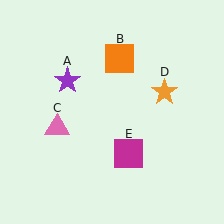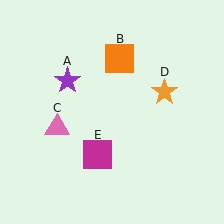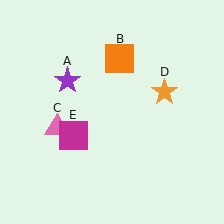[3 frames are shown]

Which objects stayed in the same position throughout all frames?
Purple star (object A) and orange square (object B) and pink triangle (object C) and orange star (object D) remained stationary.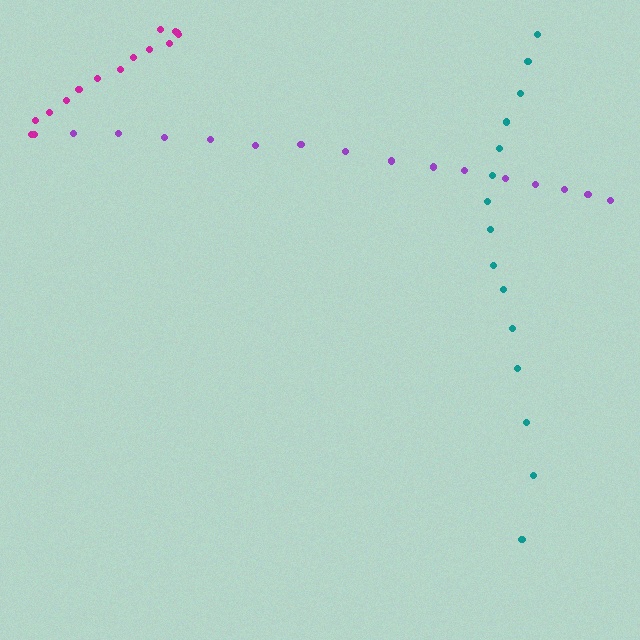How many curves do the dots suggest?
There are 3 distinct paths.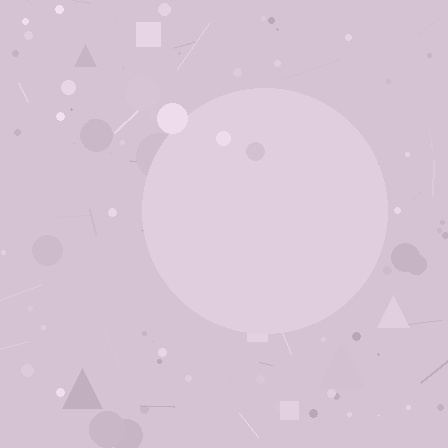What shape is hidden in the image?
A circle is hidden in the image.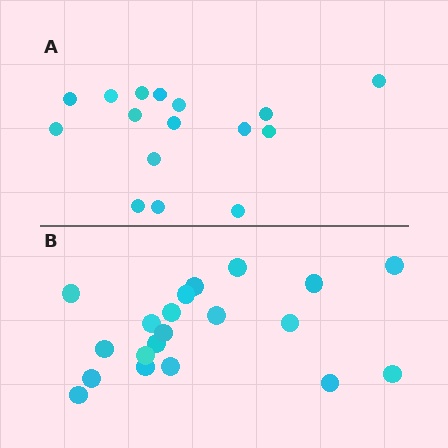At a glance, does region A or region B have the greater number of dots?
Region B (the bottom region) has more dots.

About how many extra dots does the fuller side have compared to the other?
Region B has about 4 more dots than region A.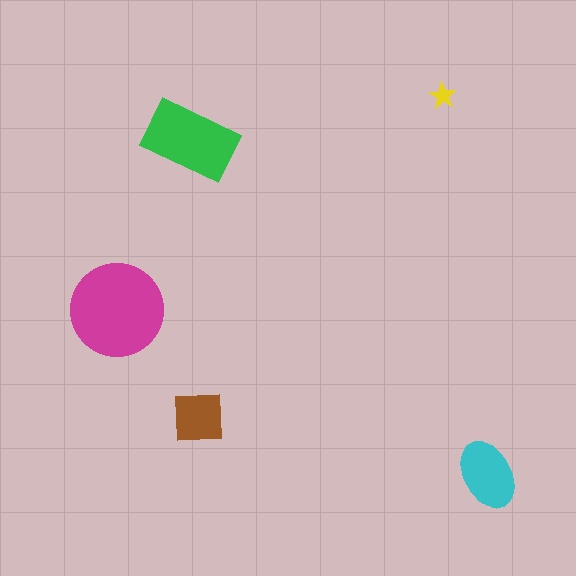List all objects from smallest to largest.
The yellow star, the brown square, the cyan ellipse, the green rectangle, the magenta circle.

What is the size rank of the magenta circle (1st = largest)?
1st.